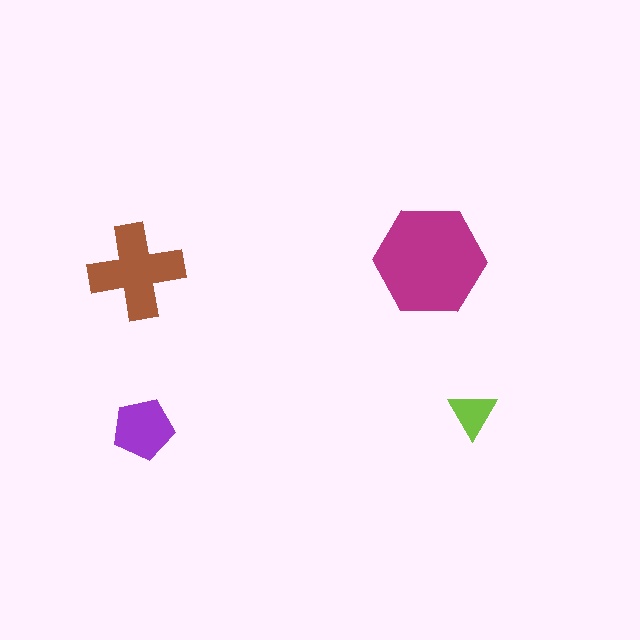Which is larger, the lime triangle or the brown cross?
The brown cross.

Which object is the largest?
The magenta hexagon.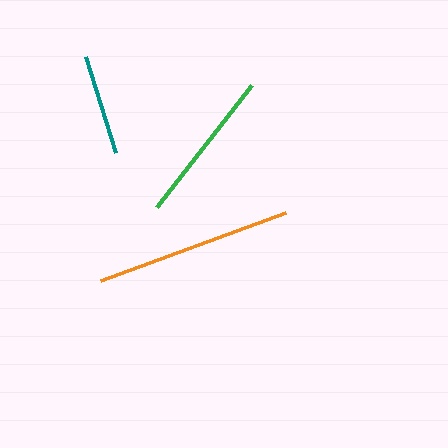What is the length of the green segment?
The green segment is approximately 154 pixels long.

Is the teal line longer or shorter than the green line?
The green line is longer than the teal line.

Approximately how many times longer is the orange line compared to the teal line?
The orange line is approximately 2.0 times the length of the teal line.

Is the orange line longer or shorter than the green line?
The orange line is longer than the green line.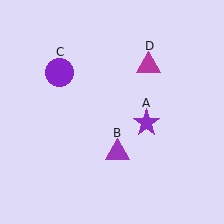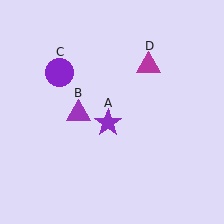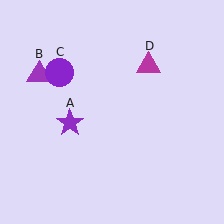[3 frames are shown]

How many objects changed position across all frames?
2 objects changed position: purple star (object A), purple triangle (object B).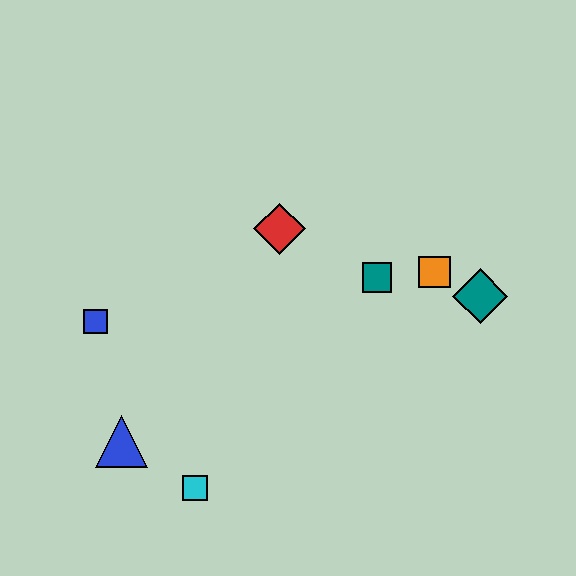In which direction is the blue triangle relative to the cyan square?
The blue triangle is to the left of the cyan square.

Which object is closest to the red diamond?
The teal square is closest to the red diamond.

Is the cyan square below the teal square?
Yes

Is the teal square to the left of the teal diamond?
Yes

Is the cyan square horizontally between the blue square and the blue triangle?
No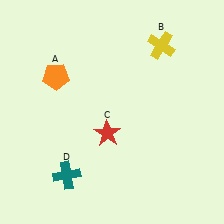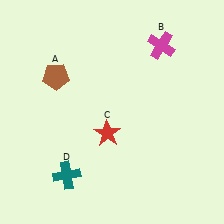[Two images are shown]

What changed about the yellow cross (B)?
In Image 1, B is yellow. In Image 2, it changed to magenta.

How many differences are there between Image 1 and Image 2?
There are 2 differences between the two images.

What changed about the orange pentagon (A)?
In Image 1, A is orange. In Image 2, it changed to brown.